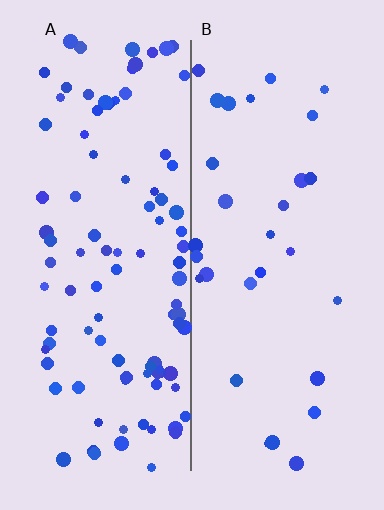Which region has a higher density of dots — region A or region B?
A (the left).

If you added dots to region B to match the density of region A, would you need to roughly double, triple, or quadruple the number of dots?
Approximately triple.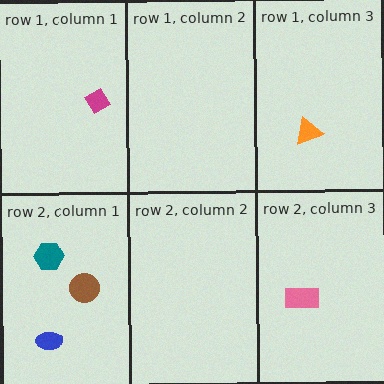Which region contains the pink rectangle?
The row 2, column 3 region.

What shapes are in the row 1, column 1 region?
The magenta diamond.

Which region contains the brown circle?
The row 2, column 1 region.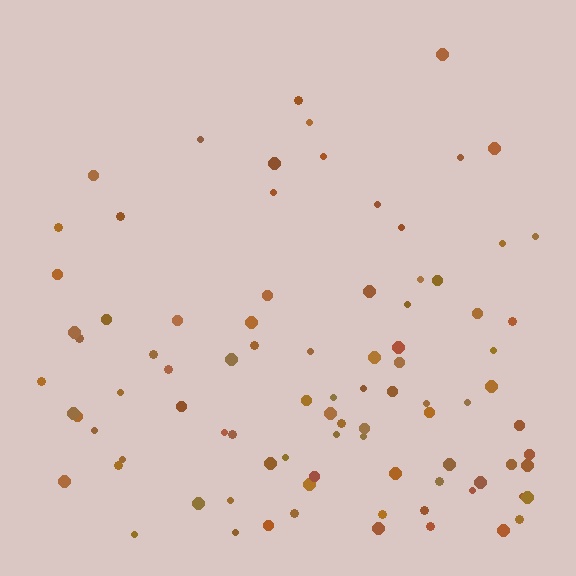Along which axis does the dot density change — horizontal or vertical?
Vertical.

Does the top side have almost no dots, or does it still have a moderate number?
Still a moderate number, just noticeably fewer than the bottom.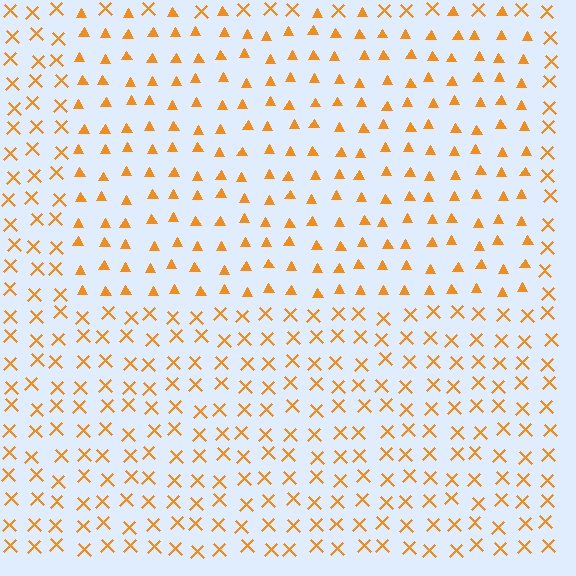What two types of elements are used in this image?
The image uses triangles inside the rectangle region and X marks outside it.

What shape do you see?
I see a rectangle.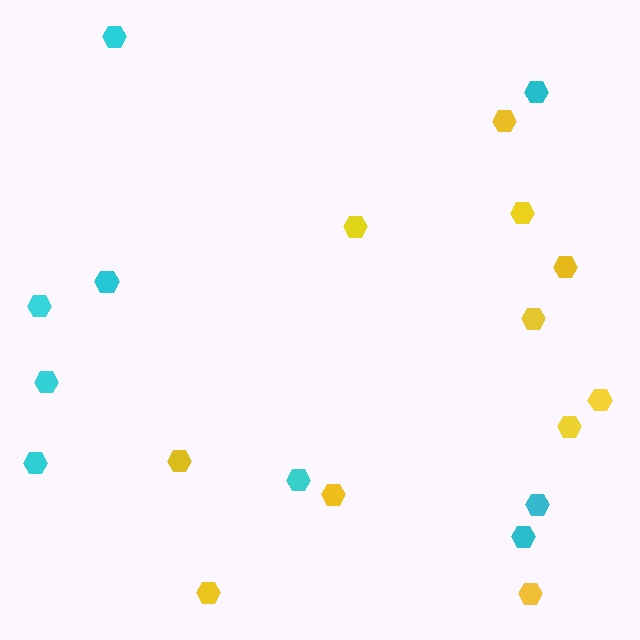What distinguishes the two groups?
There are 2 groups: one group of yellow hexagons (11) and one group of cyan hexagons (9).